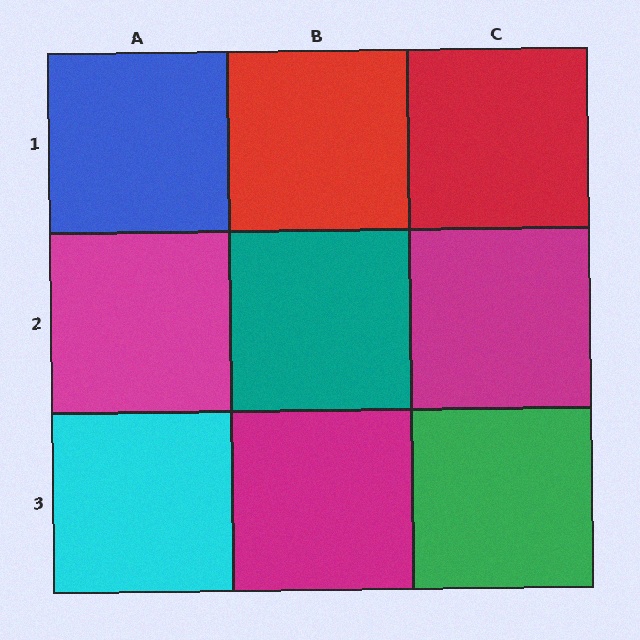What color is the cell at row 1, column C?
Red.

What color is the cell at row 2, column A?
Magenta.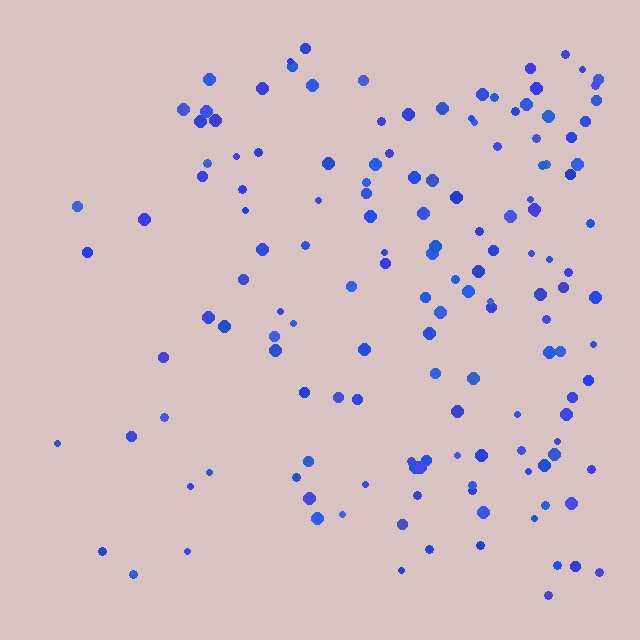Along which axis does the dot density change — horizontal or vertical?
Horizontal.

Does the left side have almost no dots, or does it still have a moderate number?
Still a moderate number, just noticeably fewer than the right.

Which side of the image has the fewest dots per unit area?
The left.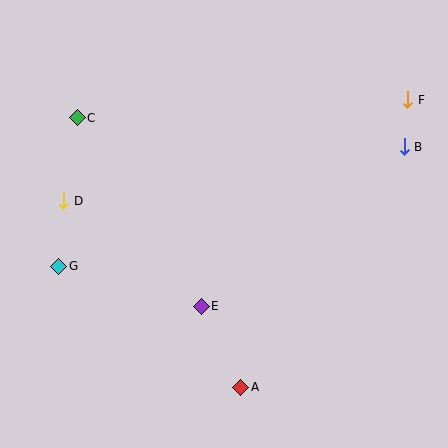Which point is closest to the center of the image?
Point E at (201, 306) is closest to the center.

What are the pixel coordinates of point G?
Point G is at (59, 266).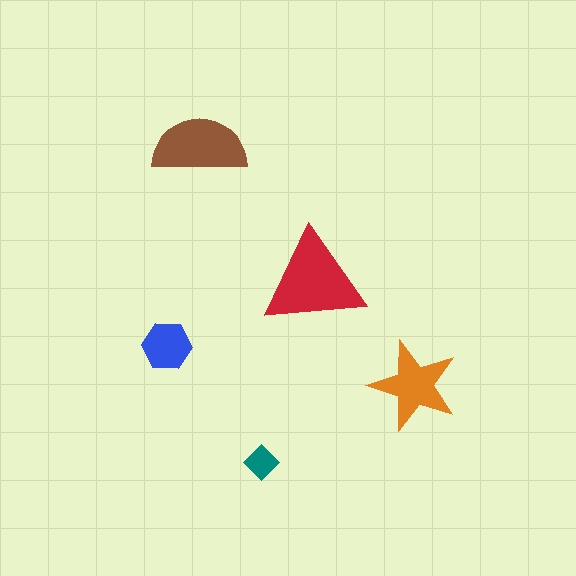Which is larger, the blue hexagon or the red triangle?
The red triangle.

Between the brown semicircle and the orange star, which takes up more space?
The brown semicircle.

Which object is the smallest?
The teal diamond.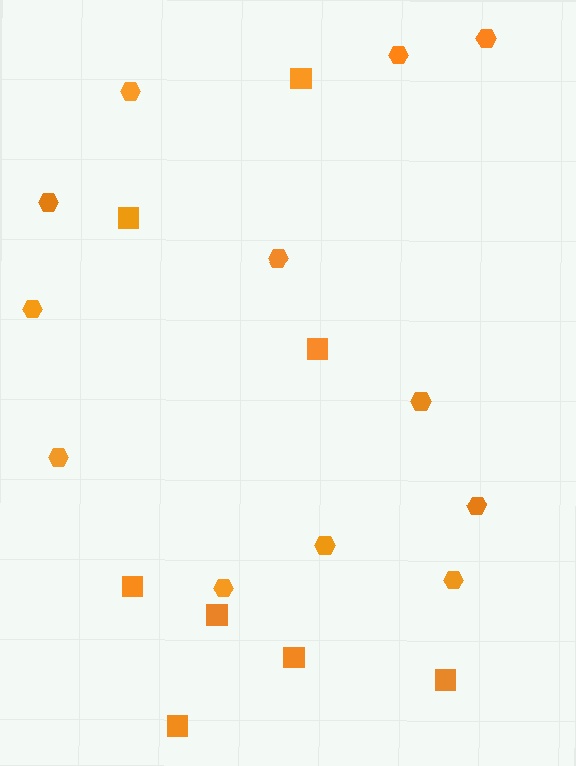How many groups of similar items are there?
There are 2 groups: one group of hexagons (12) and one group of squares (8).